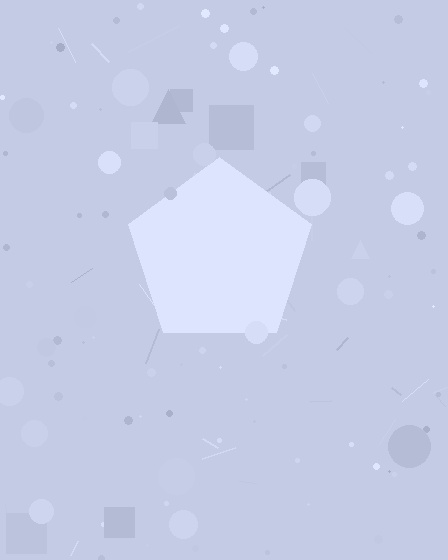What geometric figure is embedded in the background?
A pentagon is embedded in the background.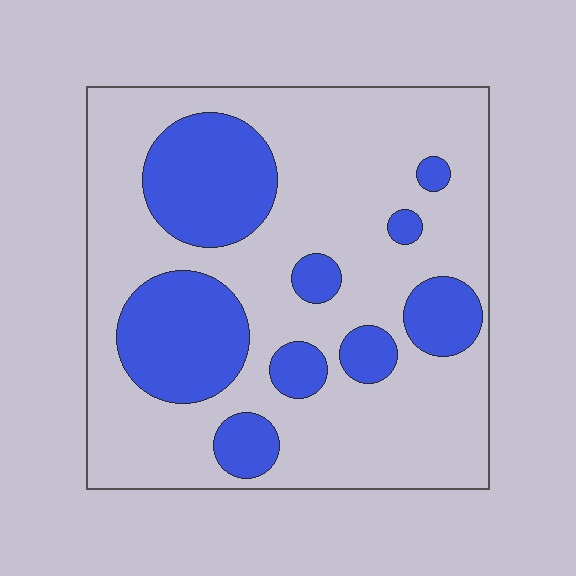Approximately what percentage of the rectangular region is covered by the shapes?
Approximately 30%.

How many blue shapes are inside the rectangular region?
9.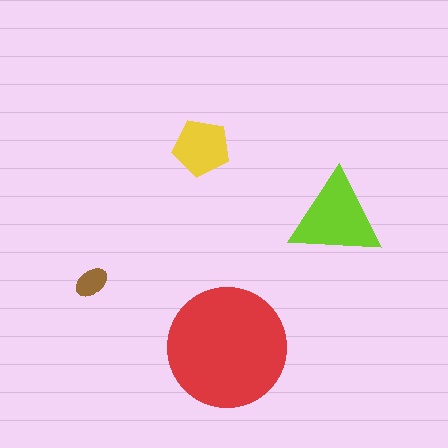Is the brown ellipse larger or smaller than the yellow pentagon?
Smaller.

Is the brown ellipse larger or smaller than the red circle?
Smaller.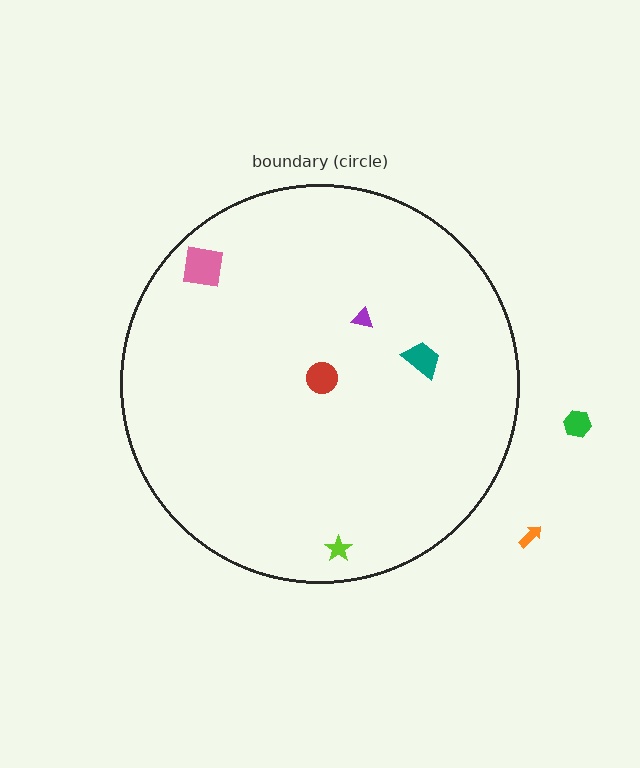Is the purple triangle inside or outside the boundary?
Inside.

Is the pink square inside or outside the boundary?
Inside.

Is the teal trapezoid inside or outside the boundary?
Inside.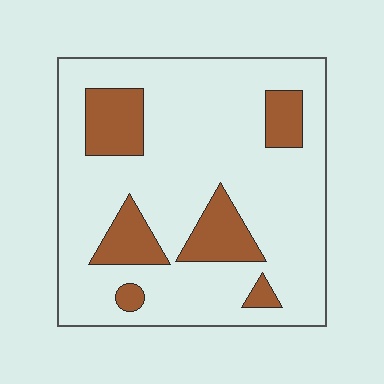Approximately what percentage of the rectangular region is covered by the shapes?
Approximately 20%.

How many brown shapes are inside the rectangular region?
6.